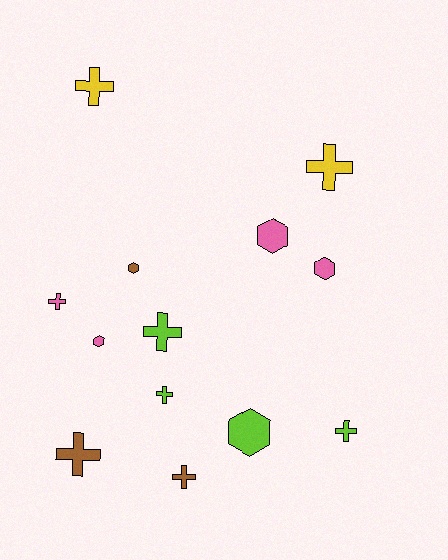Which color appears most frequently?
Lime, with 4 objects.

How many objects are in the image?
There are 13 objects.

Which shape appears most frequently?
Cross, with 8 objects.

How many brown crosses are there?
There are 2 brown crosses.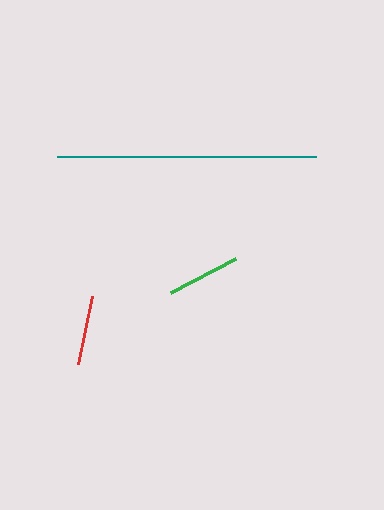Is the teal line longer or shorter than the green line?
The teal line is longer than the green line.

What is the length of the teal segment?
The teal segment is approximately 259 pixels long.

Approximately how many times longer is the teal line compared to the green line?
The teal line is approximately 3.5 times the length of the green line.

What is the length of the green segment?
The green segment is approximately 74 pixels long.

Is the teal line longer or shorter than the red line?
The teal line is longer than the red line.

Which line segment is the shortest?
The red line is the shortest at approximately 69 pixels.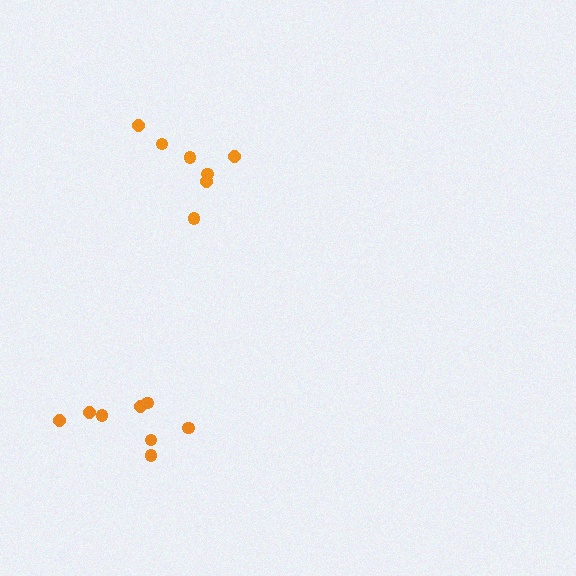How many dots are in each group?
Group 1: 7 dots, Group 2: 8 dots (15 total).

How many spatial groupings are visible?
There are 2 spatial groupings.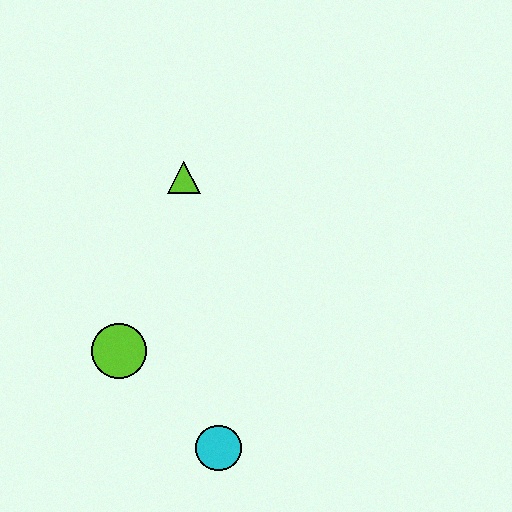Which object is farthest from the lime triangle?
The cyan circle is farthest from the lime triangle.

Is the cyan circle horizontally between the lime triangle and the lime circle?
No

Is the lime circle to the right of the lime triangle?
No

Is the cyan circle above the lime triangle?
No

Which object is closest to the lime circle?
The cyan circle is closest to the lime circle.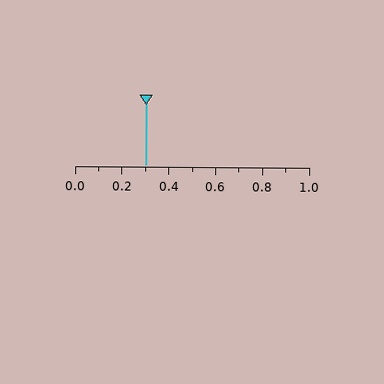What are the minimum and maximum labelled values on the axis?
The axis runs from 0.0 to 1.0.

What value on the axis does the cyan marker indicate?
The marker indicates approximately 0.3.